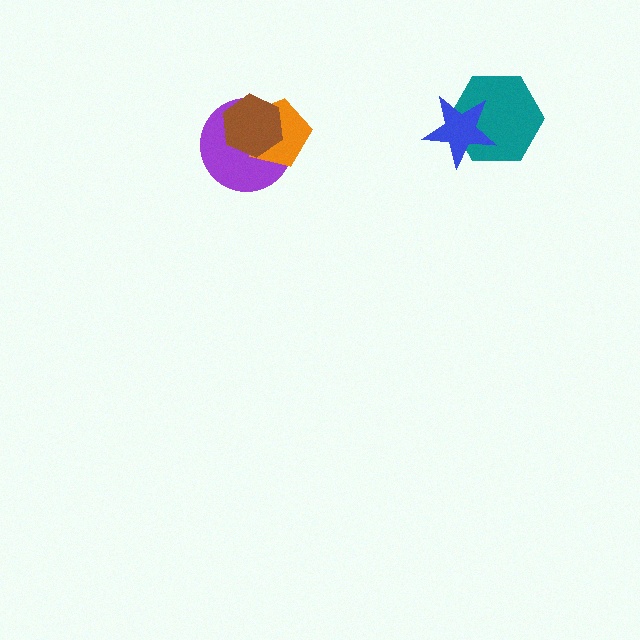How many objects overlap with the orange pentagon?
2 objects overlap with the orange pentagon.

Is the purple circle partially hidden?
Yes, it is partially covered by another shape.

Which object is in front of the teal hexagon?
The blue star is in front of the teal hexagon.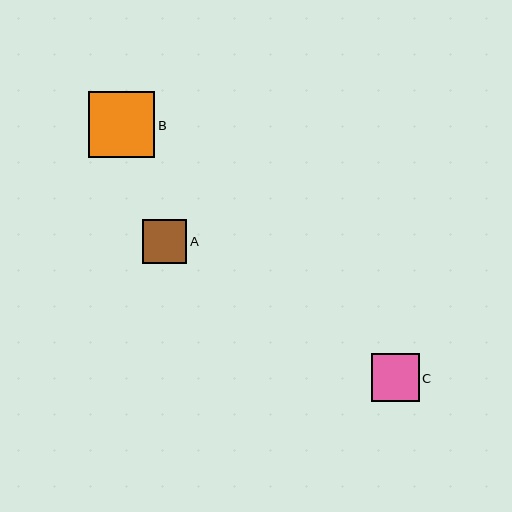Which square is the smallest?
Square A is the smallest with a size of approximately 44 pixels.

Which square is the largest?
Square B is the largest with a size of approximately 66 pixels.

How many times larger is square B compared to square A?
Square B is approximately 1.5 times the size of square A.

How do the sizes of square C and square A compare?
Square C and square A are approximately the same size.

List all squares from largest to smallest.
From largest to smallest: B, C, A.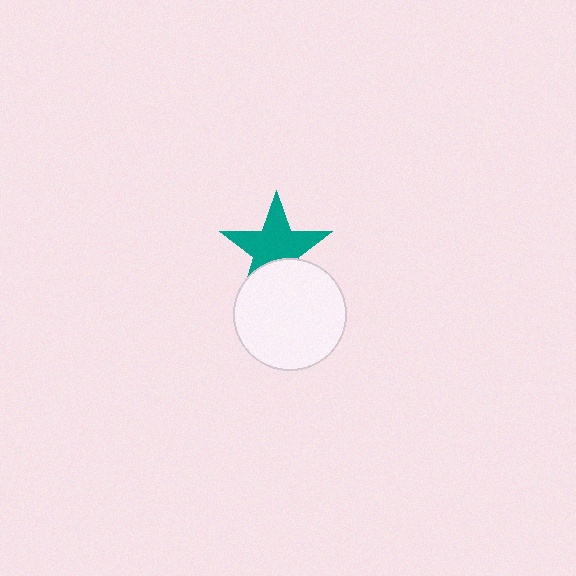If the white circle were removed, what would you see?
You would see the complete teal star.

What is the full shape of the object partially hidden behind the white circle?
The partially hidden object is a teal star.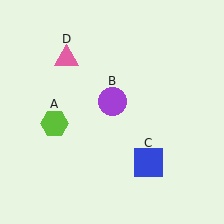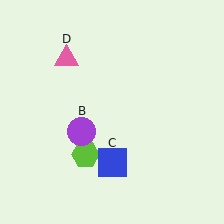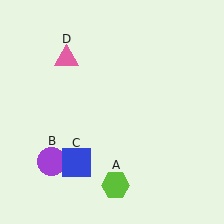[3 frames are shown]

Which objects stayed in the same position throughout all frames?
Pink triangle (object D) remained stationary.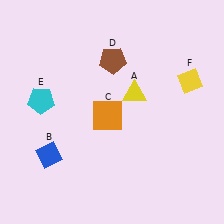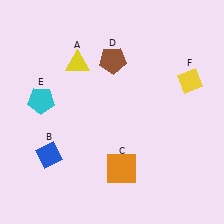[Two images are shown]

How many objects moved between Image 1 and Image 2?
2 objects moved between the two images.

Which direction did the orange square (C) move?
The orange square (C) moved down.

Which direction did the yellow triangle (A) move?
The yellow triangle (A) moved left.